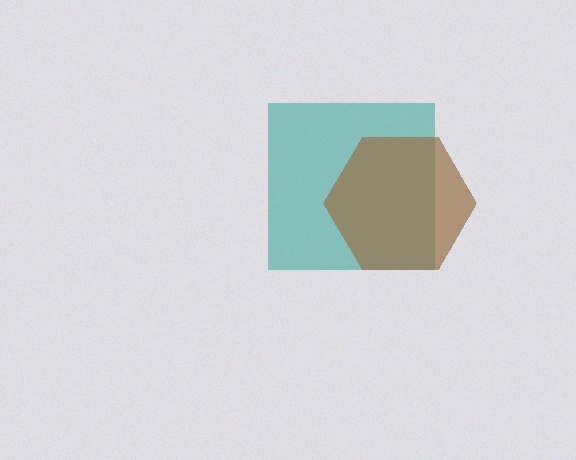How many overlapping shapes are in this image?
There are 2 overlapping shapes in the image.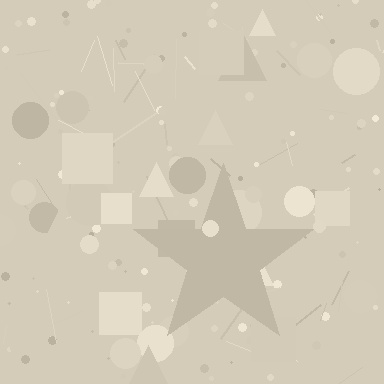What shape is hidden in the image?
A star is hidden in the image.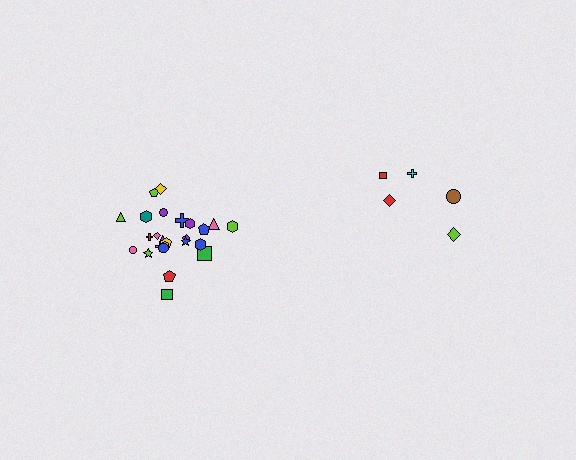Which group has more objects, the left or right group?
The left group.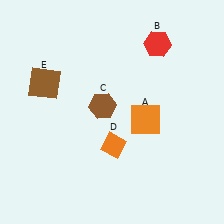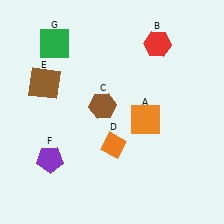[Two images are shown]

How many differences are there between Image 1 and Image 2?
There are 2 differences between the two images.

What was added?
A purple pentagon (F), a green square (G) were added in Image 2.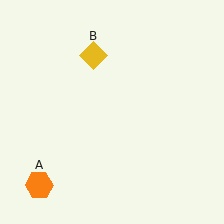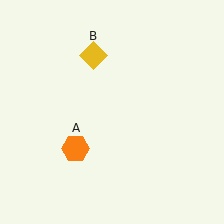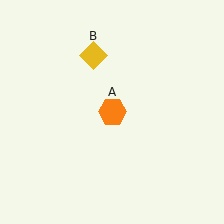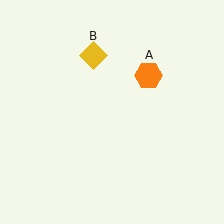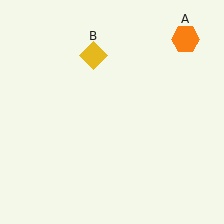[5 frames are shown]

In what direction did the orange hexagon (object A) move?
The orange hexagon (object A) moved up and to the right.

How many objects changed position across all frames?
1 object changed position: orange hexagon (object A).